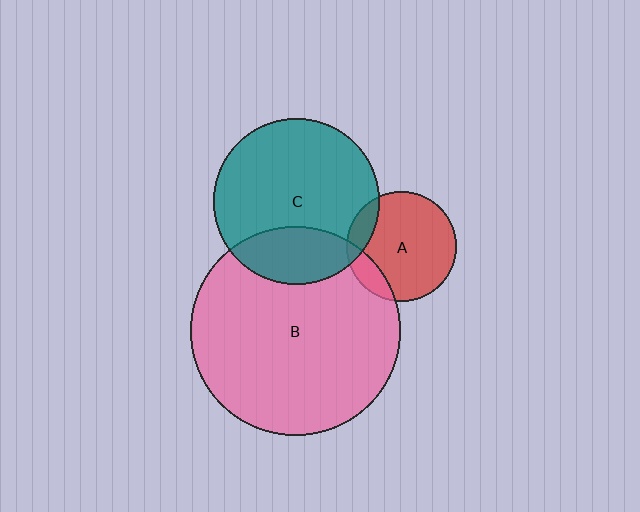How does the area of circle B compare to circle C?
Approximately 1.6 times.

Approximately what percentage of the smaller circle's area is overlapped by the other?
Approximately 15%.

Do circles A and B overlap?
Yes.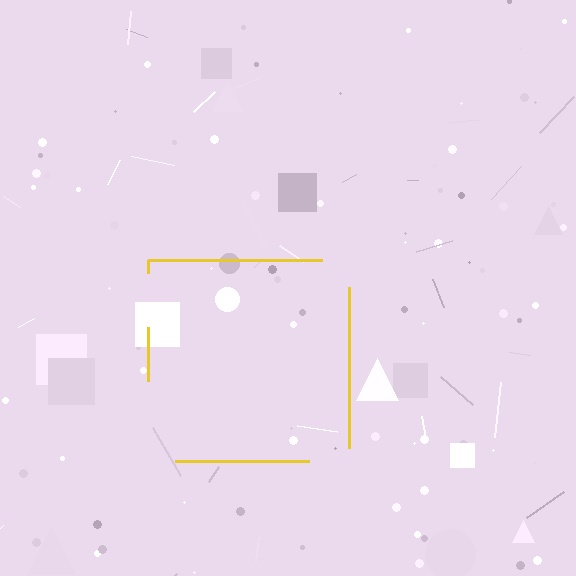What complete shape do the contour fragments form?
The contour fragments form a square.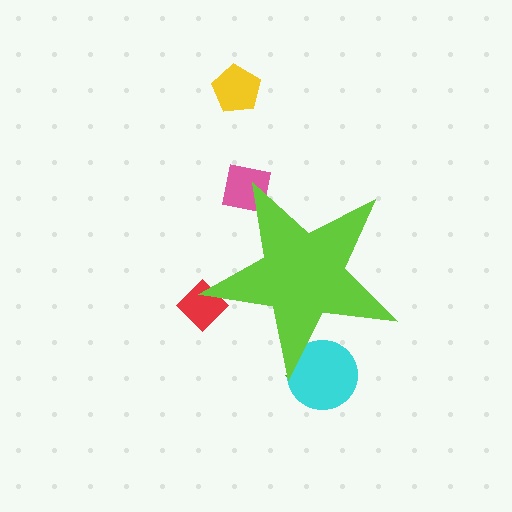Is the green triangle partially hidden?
Yes, the green triangle is partially hidden behind the lime star.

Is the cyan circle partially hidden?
Yes, the cyan circle is partially hidden behind the lime star.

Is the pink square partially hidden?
Yes, the pink square is partially hidden behind the lime star.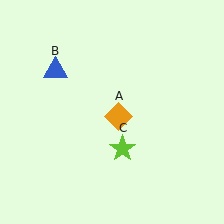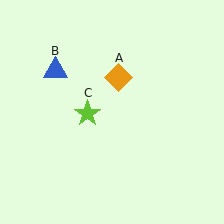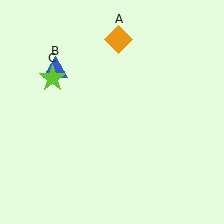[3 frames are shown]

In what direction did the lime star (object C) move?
The lime star (object C) moved up and to the left.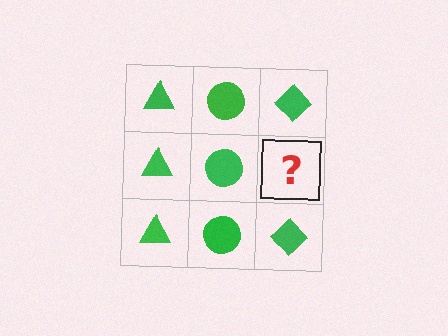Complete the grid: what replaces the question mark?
The question mark should be replaced with a green diamond.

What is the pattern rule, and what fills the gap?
The rule is that each column has a consistent shape. The gap should be filled with a green diamond.